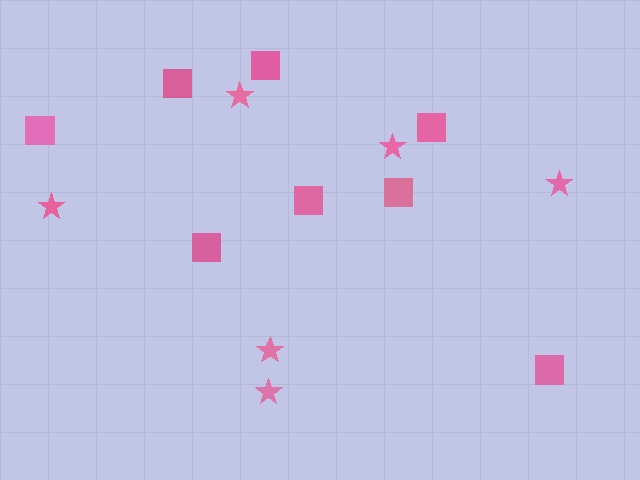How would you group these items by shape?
There are 2 groups: one group of stars (6) and one group of squares (8).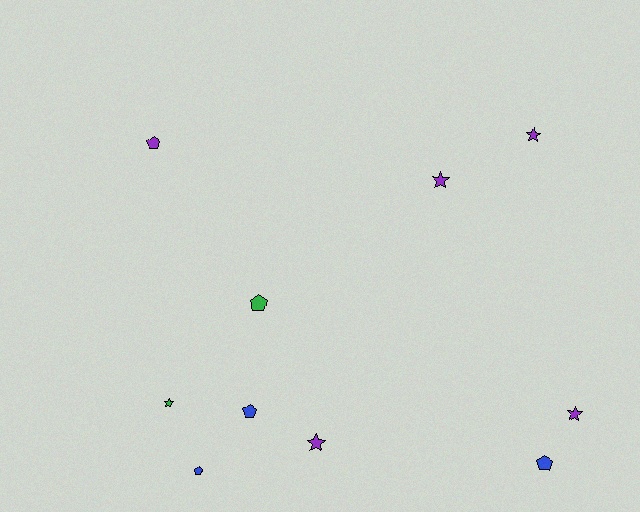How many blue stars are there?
There are no blue stars.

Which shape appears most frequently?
Star, with 5 objects.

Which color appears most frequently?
Purple, with 5 objects.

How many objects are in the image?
There are 10 objects.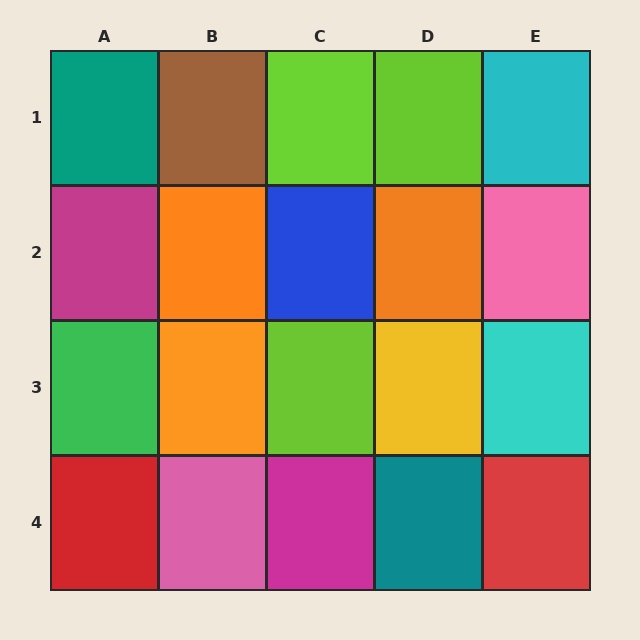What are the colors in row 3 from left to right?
Green, orange, lime, yellow, cyan.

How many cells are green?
1 cell is green.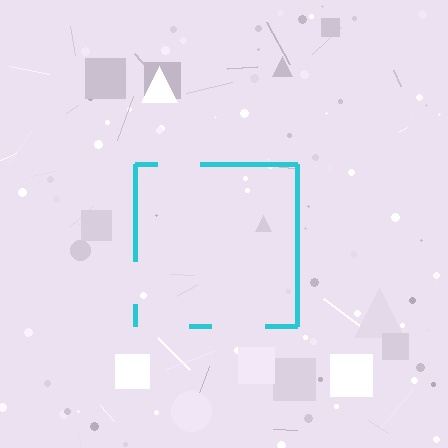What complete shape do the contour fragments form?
The contour fragments form a square.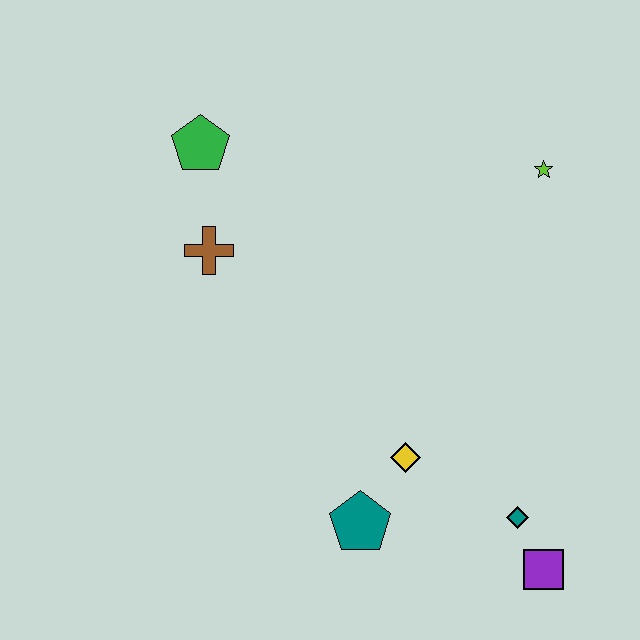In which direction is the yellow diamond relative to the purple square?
The yellow diamond is to the left of the purple square.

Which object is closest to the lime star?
The yellow diamond is closest to the lime star.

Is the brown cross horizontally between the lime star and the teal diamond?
No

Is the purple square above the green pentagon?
No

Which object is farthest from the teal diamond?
The green pentagon is farthest from the teal diamond.